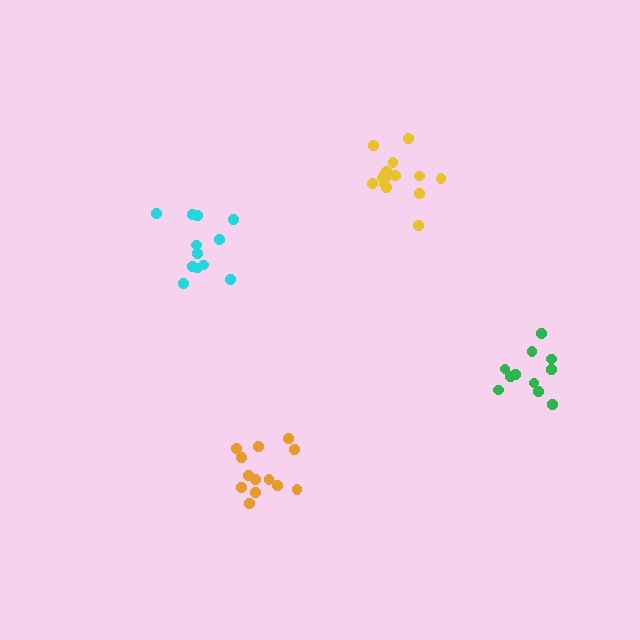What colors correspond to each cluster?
The clusters are colored: green, orange, yellow, cyan.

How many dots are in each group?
Group 1: 11 dots, Group 2: 13 dots, Group 3: 15 dots, Group 4: 12 dots (51 total).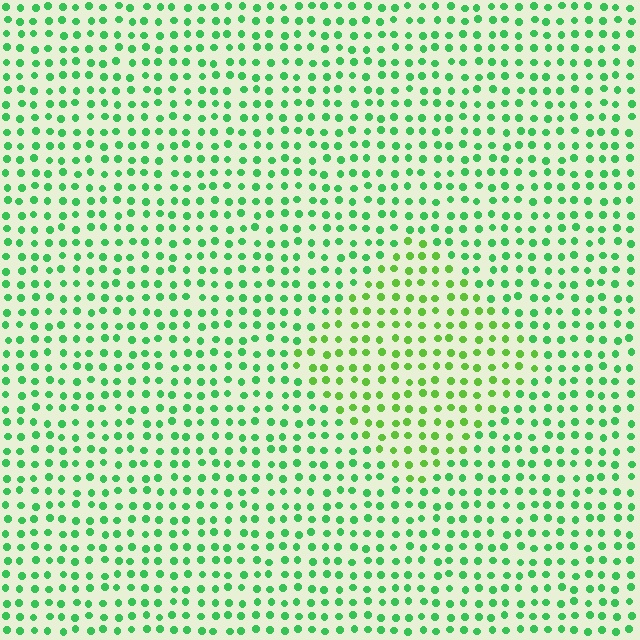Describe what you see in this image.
The image is filled with small green elements in a uniform arrangement. A diamond-shaped region is visible where the elements are tinted to a slightly different hue, forming a subtle color boundary.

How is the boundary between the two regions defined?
The boundary is defined purely by a slight shift in hue (about 30 degrees). Spacing, size, and orientation are identical on both sides.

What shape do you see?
I see a diamond.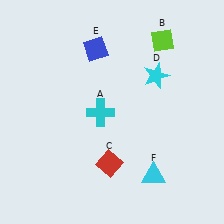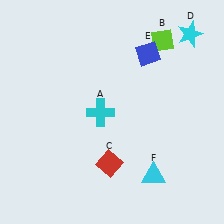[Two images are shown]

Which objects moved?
The objects that moved are: the cyan star (D), the blue diamond (E).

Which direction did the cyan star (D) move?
The cyan star (D) moved up.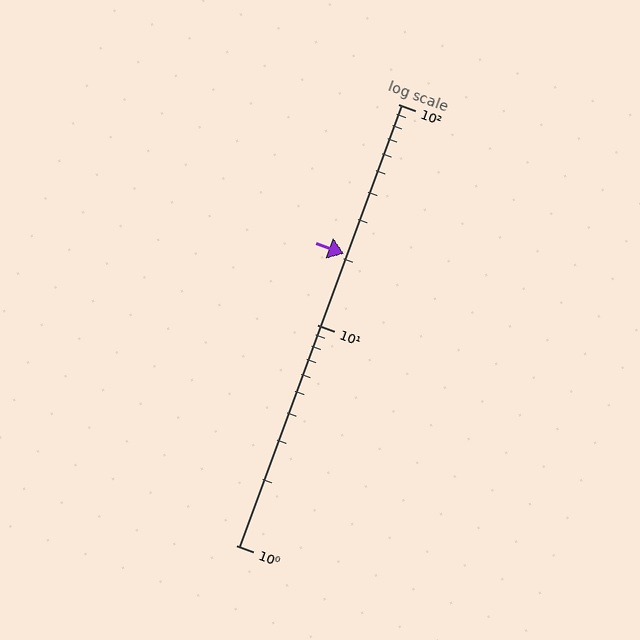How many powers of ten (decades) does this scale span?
The scale spans 2 decades, from 1 to 100.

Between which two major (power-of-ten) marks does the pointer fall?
The pointer is between 10 and 100.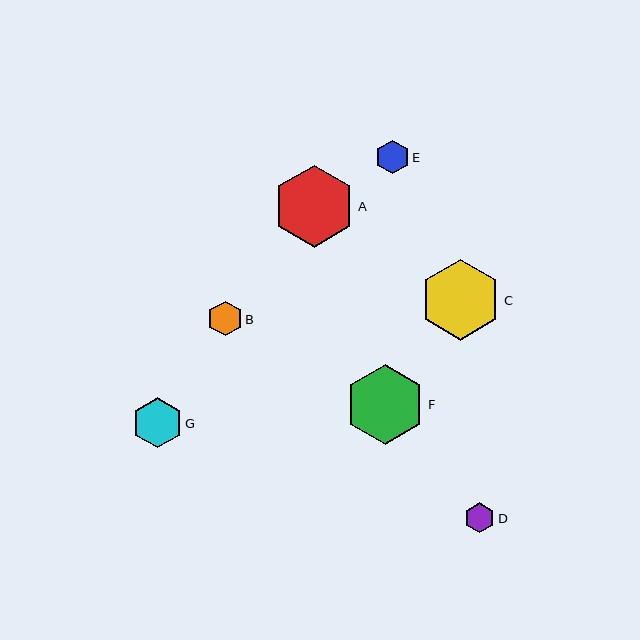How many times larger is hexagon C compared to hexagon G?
Hexagon C is approximately 1.6 times the size of hexagon G.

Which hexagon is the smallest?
Hexagon D is the smallest with a size of approximately 30 pixels.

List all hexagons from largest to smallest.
From largest to smallest: A, C, F, G, B, E, D.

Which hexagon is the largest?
Hexagon A is the largest with a size of approximately 82 pixels.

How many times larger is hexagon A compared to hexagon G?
Hexagon A is approximately 1.6 times the size of hexagon G.